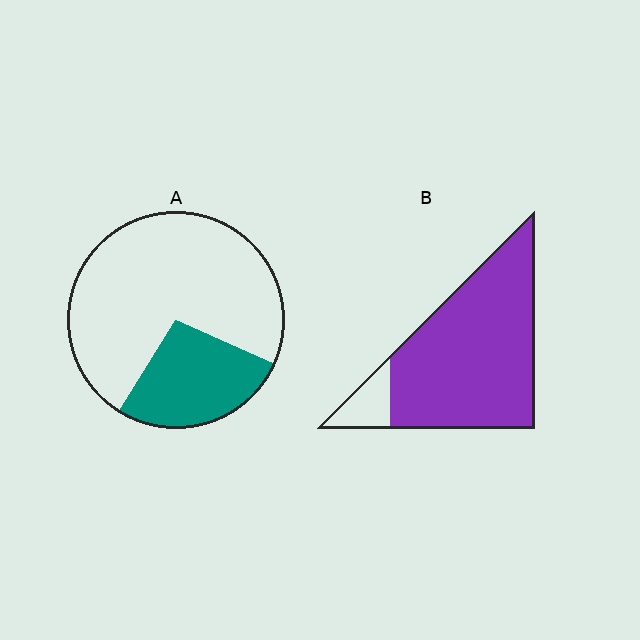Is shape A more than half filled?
No.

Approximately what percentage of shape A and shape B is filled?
A is approximately 25% and B is approximately 90%.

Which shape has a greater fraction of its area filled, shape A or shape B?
Shape B.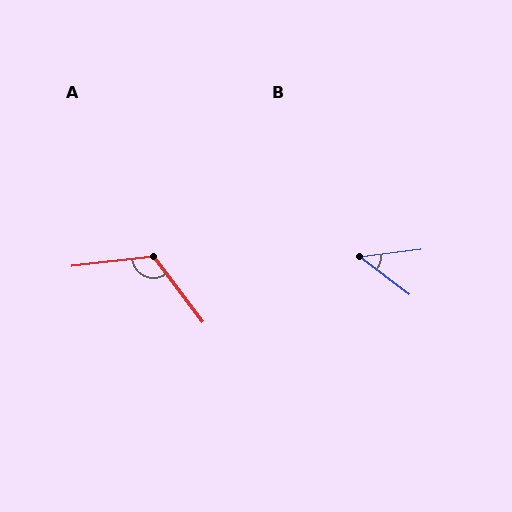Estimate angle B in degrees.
Approximately 44 degrees.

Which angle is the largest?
A, at approximately 120 degrees.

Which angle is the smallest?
B, at approximately 44 degrees.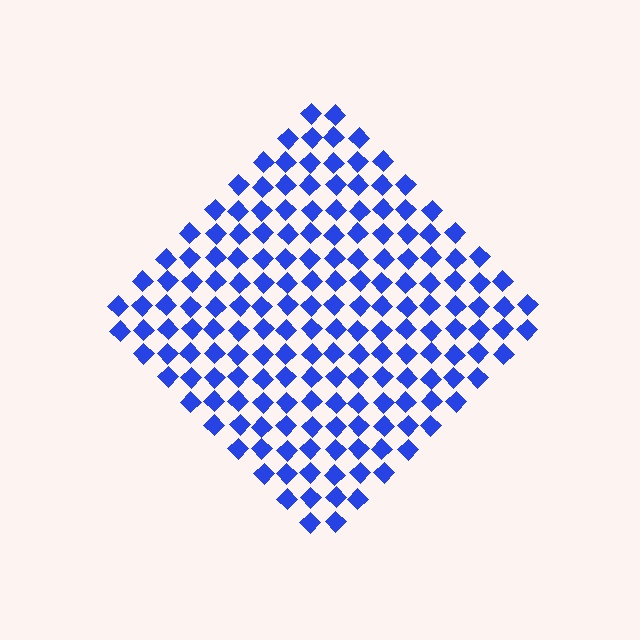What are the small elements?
The small elements are diamonds.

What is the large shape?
The large shape is a diamond.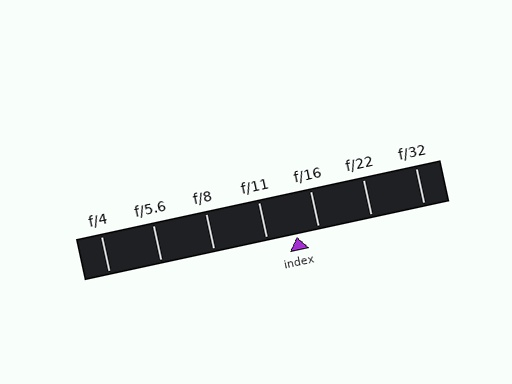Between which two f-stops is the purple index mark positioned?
The index mark is between f/11 and f/16.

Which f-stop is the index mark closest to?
The index mark is closest to f/16.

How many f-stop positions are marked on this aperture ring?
There are 7 f-stop positions marked.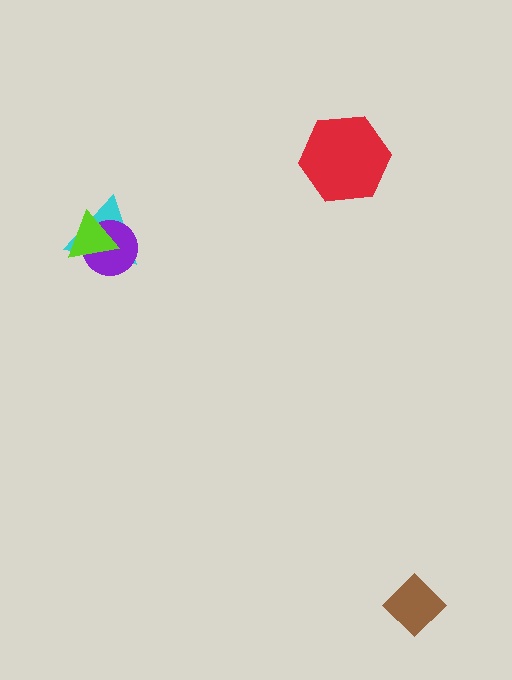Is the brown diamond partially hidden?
No, no other shape covers it.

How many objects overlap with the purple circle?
2 objects overlap with the purple circle.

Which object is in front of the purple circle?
The lime triangle is in front of the purple circle.